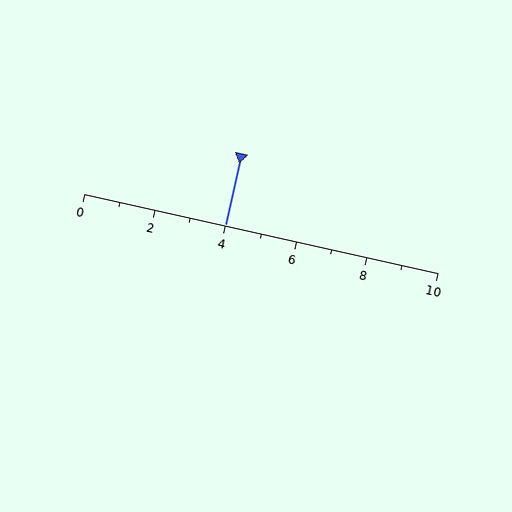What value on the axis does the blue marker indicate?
The marker indicates approximately 4.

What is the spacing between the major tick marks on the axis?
The major ticks are spaced 2 apart.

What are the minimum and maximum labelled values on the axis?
The axis runs from 0 to 10.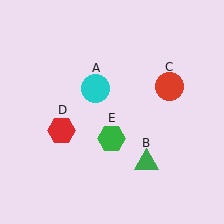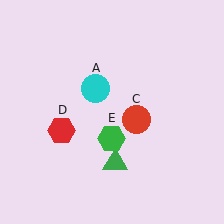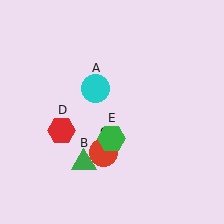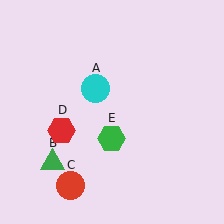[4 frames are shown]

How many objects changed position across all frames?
2 objects changed position: green triangle (object B), red circle (object C).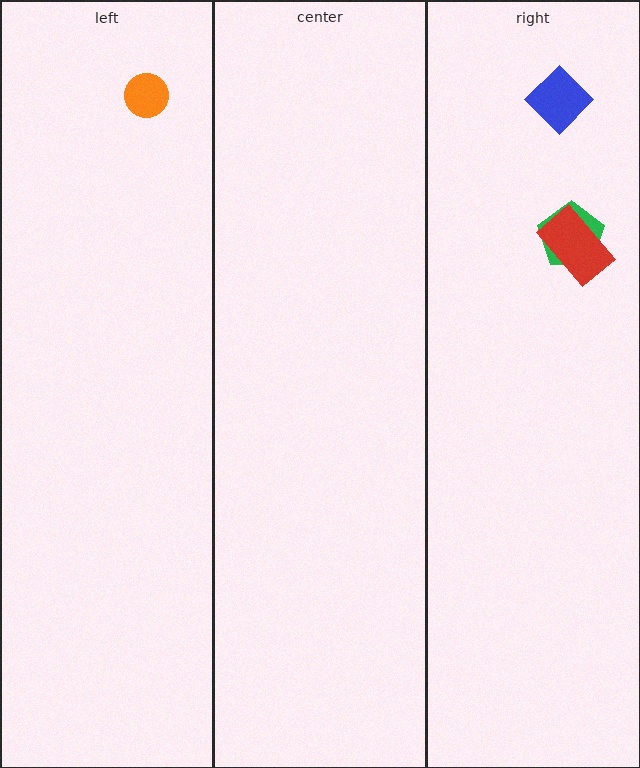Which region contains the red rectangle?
The right region.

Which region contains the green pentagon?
The right region.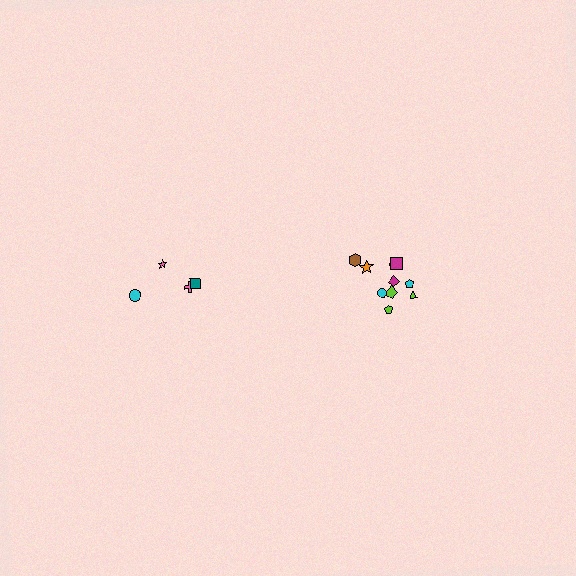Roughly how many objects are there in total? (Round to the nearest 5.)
Roughly 15 objects in total.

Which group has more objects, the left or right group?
The right group.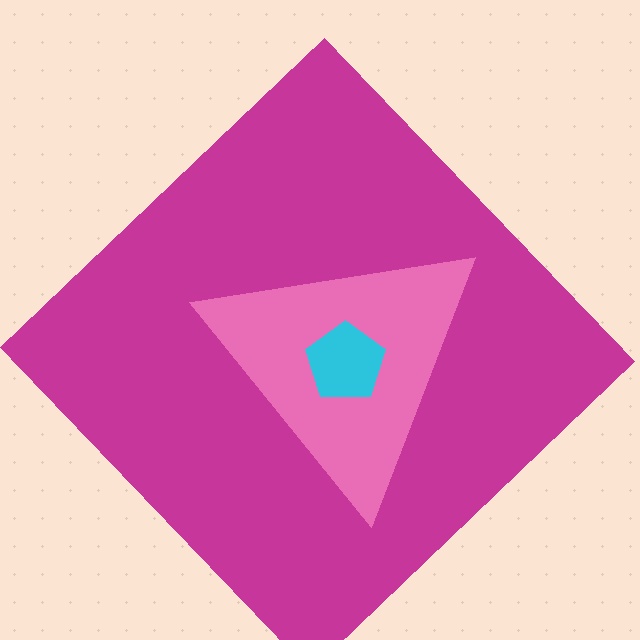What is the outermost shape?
The magenta diamond.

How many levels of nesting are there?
3.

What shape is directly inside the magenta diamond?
The pink triangle.